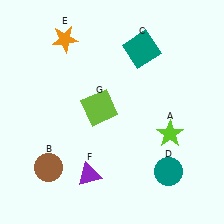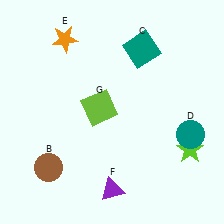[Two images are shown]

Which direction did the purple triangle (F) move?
The purple triangle (F) moved right.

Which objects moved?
The objects that moved are: the lime star (A), the teal circle (D), the purple triangle (F).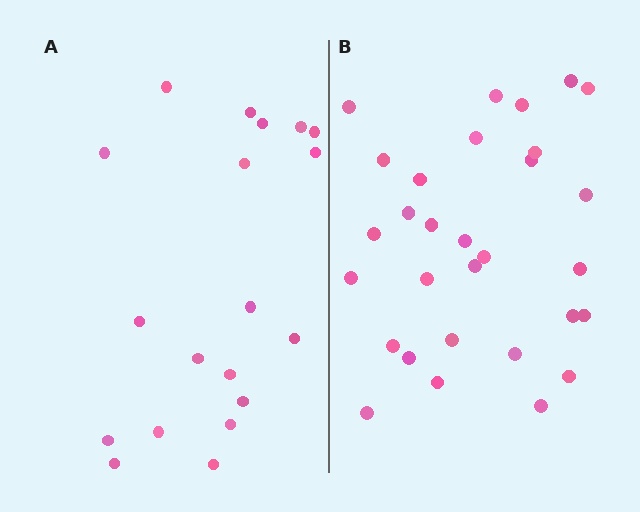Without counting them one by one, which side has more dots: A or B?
Region B (the right region) has more dots.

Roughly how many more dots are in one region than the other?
Region B has roughly 12 or so more dots than region A.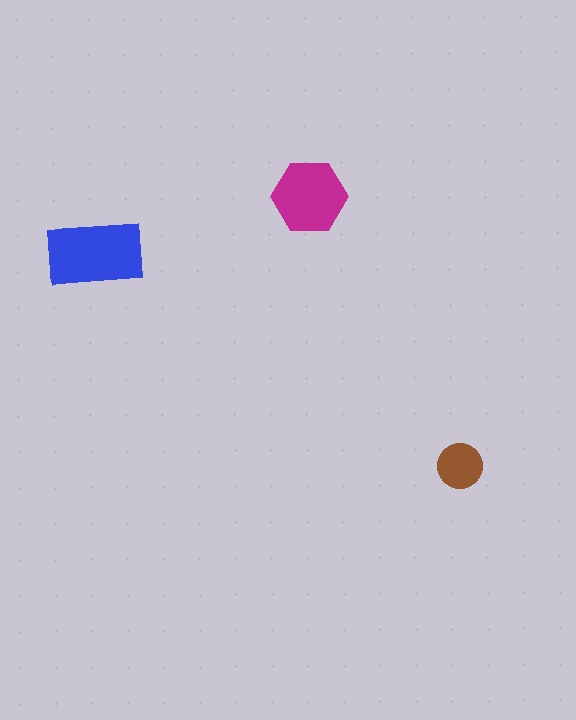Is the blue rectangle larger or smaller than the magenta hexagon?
Larger.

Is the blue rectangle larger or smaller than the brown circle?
Larger.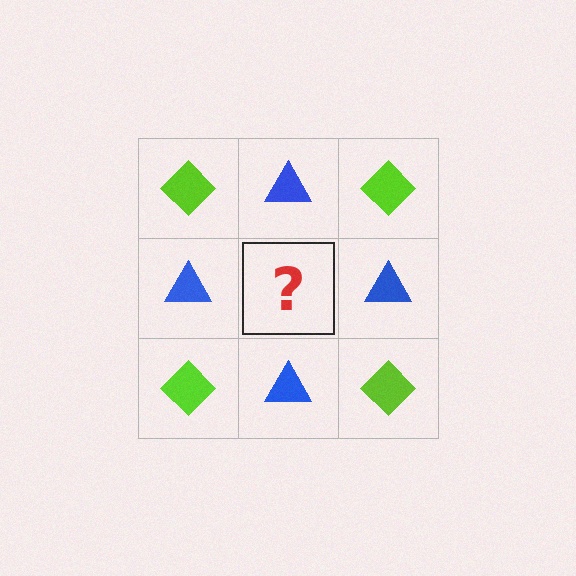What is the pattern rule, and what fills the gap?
The rule is that it alternates lime diamond and blue triangle in a checkerboard pattern. The gap should be filled with a lime diamond.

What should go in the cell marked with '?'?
The missing cell should contain a lime diamond.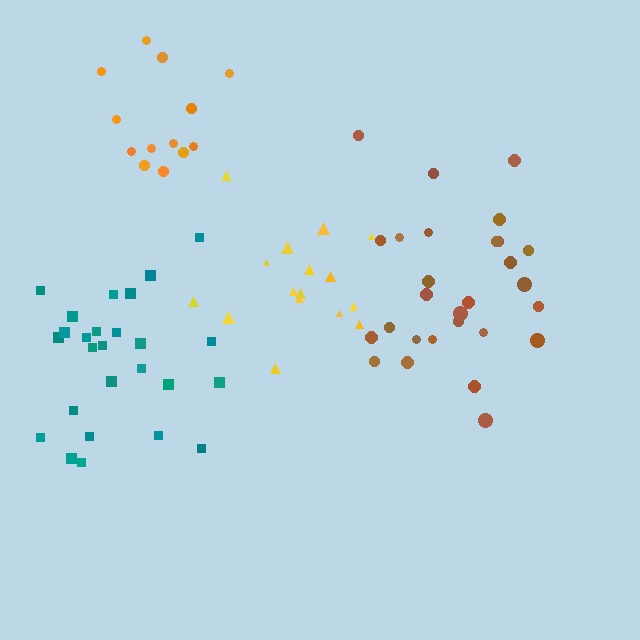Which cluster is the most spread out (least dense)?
Yellow.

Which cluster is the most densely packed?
Orange.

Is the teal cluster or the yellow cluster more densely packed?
Teal.